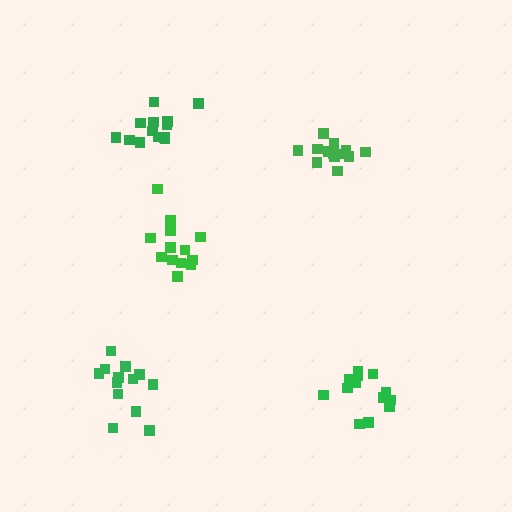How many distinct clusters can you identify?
There are 5 distinct clusters.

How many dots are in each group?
Group 1: 13 dots, Group 2: 13 dots, Group 3: 13 dots, Group 4: 14 dots, Group 5: 13 dots (66 total).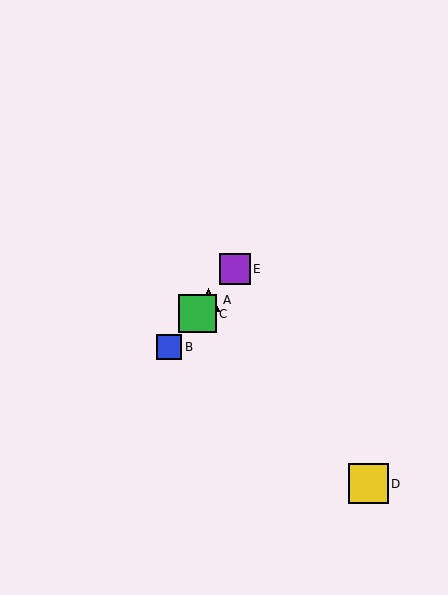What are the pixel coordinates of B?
Object B is at (169, 347).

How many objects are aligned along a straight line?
4 objects (A, B, C, E) are aligned along a straight line.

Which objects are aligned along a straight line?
Objects A, B, C, E are aligned along a straight line.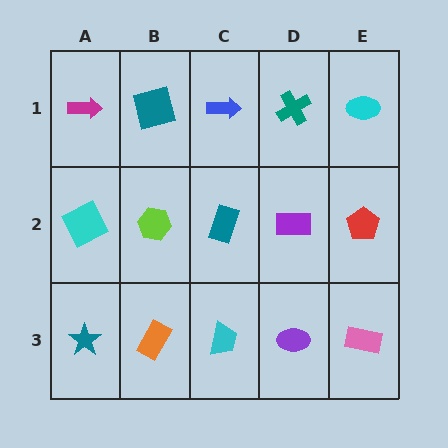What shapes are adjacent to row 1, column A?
A cyan square (row 2, column A), a teal square (row 1, column B).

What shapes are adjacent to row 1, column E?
A red pentagon (row 2, column E), a teal cross (row 1, column D).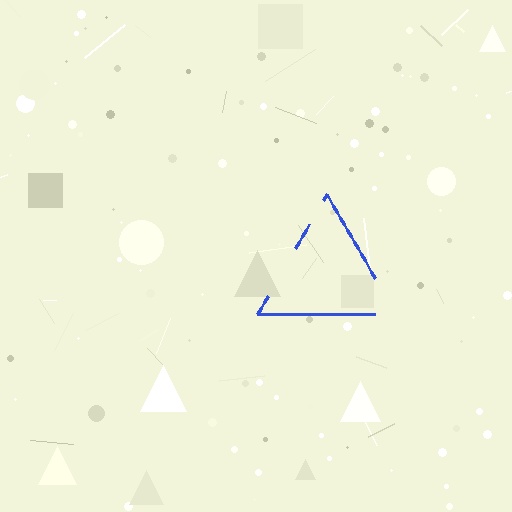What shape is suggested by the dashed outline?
The dashed outline suggests a triangle.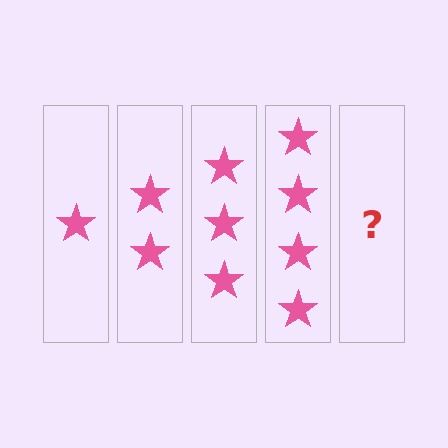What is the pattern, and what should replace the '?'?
The pattern is that each step adds one more star. The '?' should be 5 stars.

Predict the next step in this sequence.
The next step is 5 stars.